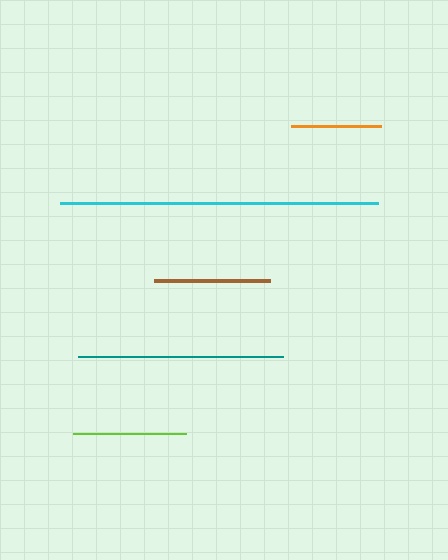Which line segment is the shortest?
The orange line is the shortest at approximately 90 pixels.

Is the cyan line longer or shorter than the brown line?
The cyan line is longer than the brown line.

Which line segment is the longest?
The cyan line is the longest at approximately 318 pixels.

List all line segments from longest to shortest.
From longest to shortest: cyan, teal, brown, lime, orange.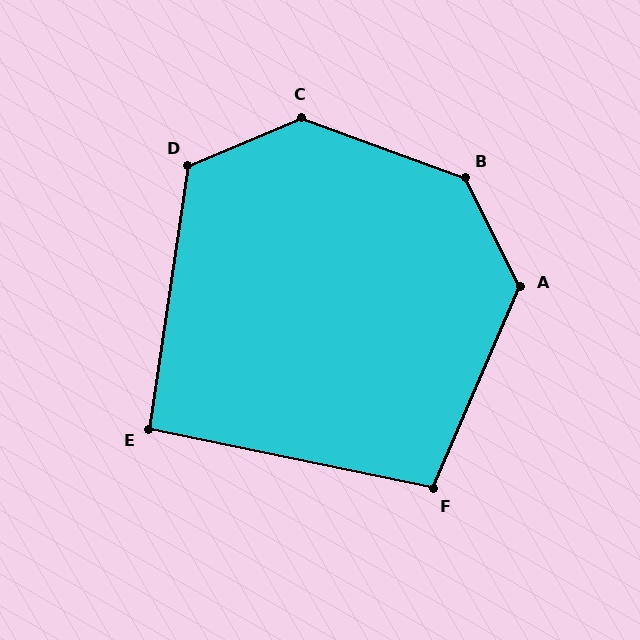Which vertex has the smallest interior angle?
E, at approximately 93 degrees.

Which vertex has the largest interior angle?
B, at approximately 137 degrees.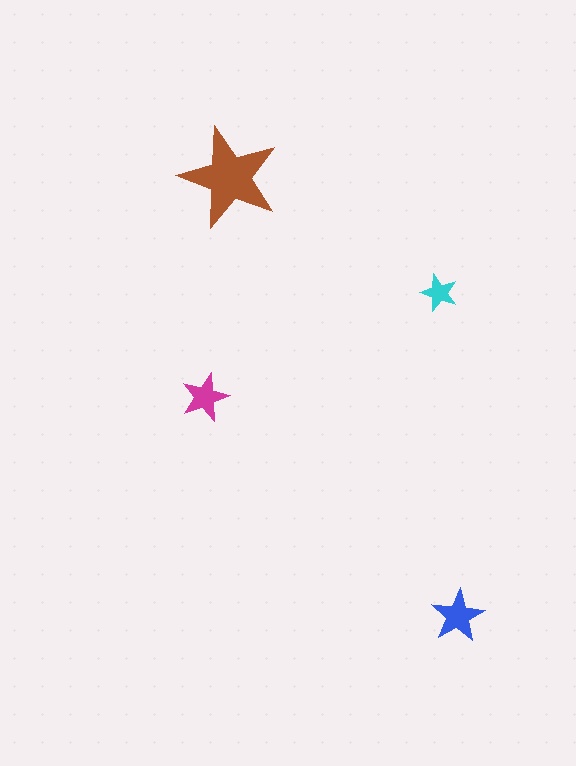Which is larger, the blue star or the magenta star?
The blue one.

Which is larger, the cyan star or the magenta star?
The magenta one.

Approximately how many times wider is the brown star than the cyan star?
About 2.5 times wider.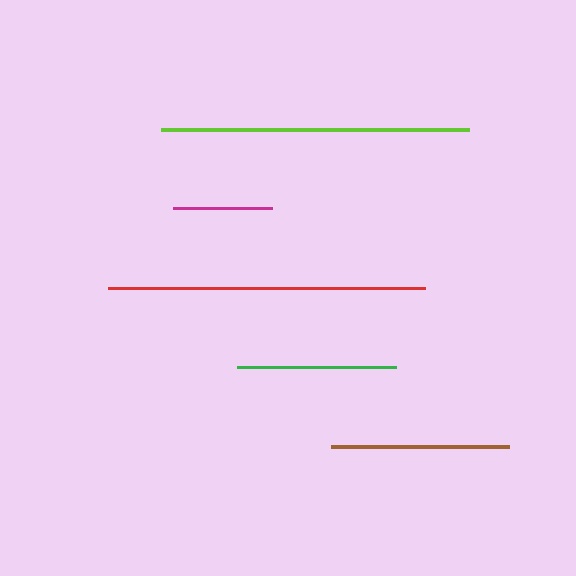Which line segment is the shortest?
The magenta line is the shortest at approximately 99 pixels.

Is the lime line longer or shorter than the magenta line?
The lime line is longer than the magenta line.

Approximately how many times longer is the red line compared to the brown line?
The red line is approximately 1.8 times the length of the brown line.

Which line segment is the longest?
The red line is the longest at approximately 317 pixels.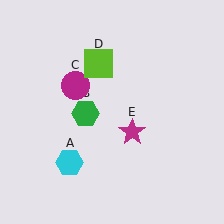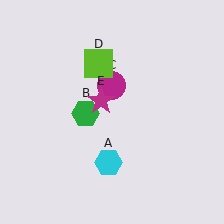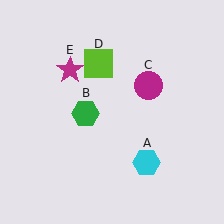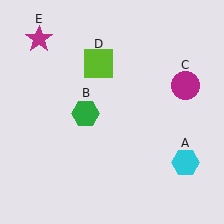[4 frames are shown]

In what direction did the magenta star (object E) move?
The magenta star (object E) moved up and to the left.